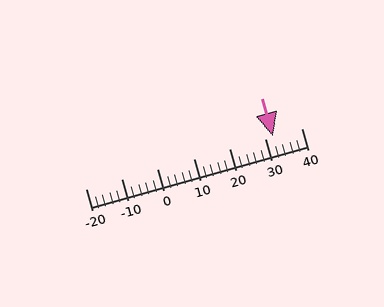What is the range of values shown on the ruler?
The ruler shows values from -20 to 40.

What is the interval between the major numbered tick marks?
The major tick marks are spaced 10 units apart.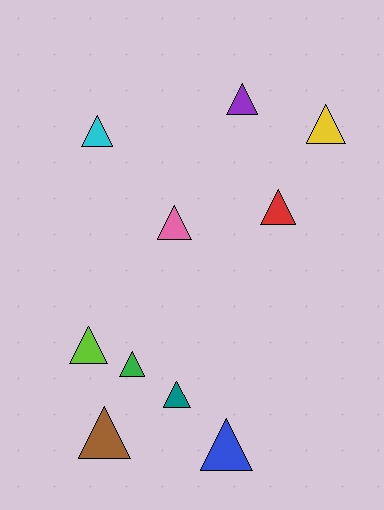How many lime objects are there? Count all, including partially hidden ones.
There is 1 lime object.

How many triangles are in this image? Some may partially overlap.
There are 10 triangles.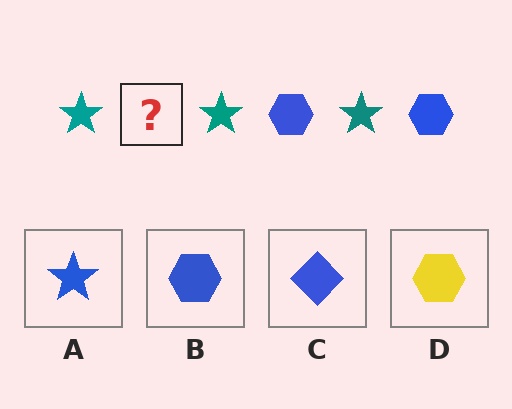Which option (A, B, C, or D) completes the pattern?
B.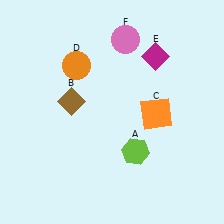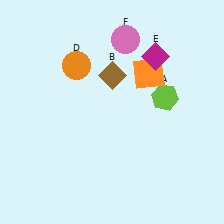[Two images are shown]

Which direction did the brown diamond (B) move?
The brown diamond (B) moved right.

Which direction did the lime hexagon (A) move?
The lime hexagon (A) moved up.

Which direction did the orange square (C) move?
The orange square (C) moved up.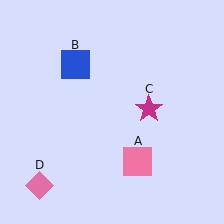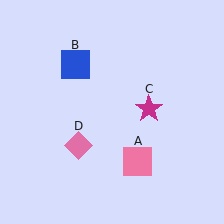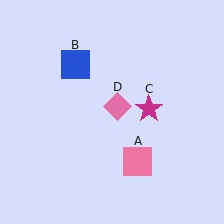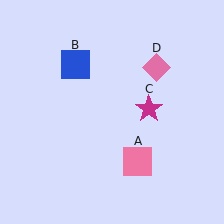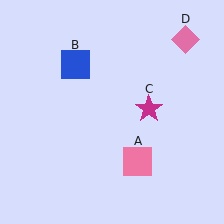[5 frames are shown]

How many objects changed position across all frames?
1 object changed position: pink diamond (object D).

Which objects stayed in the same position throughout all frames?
Pink square (object A) and blue square (object B) and magenta star (object C) remained stationary.